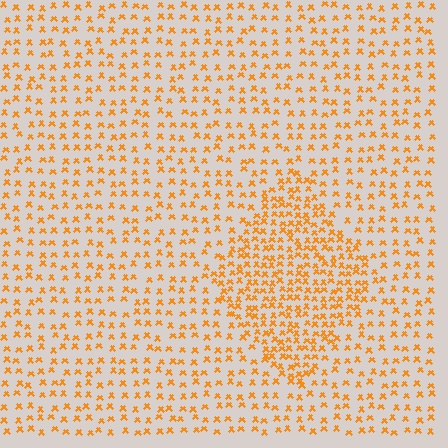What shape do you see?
I see a diamond.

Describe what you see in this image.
The image contains small orange elements arranged at two different densities. A diamond-shaped region is visible where the elements are more densely packed than the surrounding area.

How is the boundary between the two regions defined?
The boundary is defined by a change in element density (approximately 2.0x ratio). All elements are the same color, size, and shape.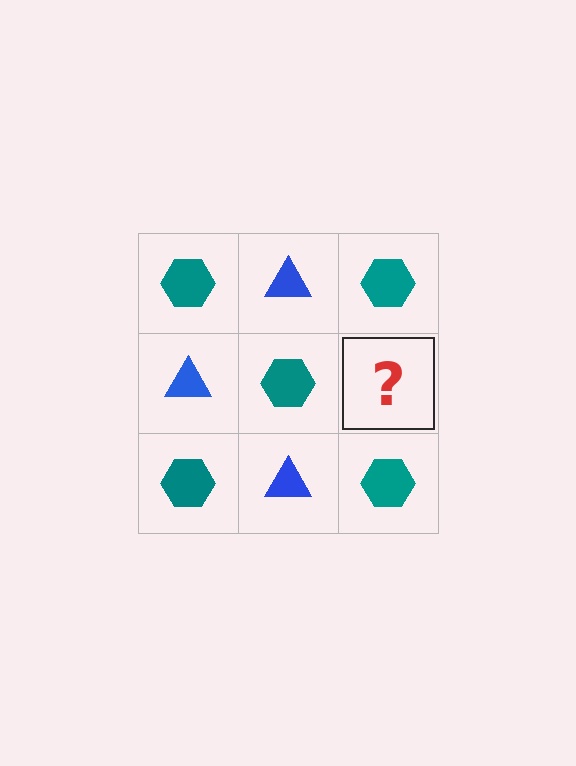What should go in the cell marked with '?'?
The missing cell should contain a blue triangle.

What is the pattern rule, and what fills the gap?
The rule is that it alternates teal hexagon and blue triangle in a checkerboard pattern. The gap should be filled with a blue triangle.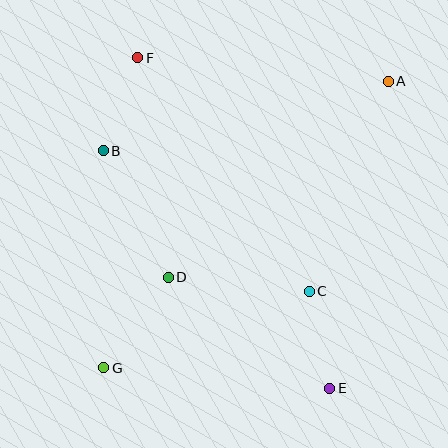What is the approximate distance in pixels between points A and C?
The distance between A and C is approximately 224 pixels.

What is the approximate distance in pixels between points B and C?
The distance between B and C is approximately 249 pixels.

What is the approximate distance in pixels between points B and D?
The distance between B and D is approximately 142 pixels.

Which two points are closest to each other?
Points C and E are closest to each other.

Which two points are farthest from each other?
Points A and G are farthest from each other.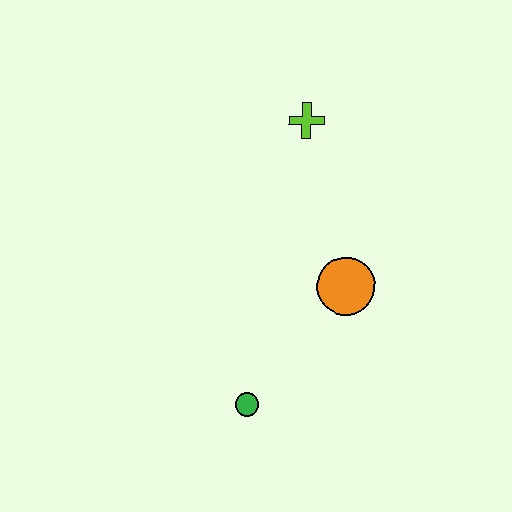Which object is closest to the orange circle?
The green circle is closest to the orange circle.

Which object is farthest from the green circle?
The lime cross is farthest from the green circle.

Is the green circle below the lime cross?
Yes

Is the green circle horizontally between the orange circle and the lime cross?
No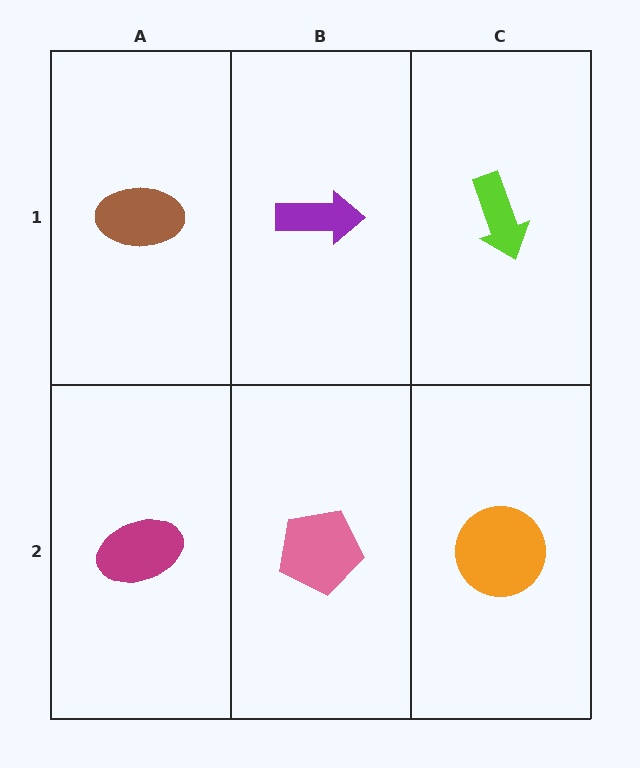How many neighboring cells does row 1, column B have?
3.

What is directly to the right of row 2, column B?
An orange circle.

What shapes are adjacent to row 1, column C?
An orange circle (row 2, column C), a purple arrow (row 1, column B).